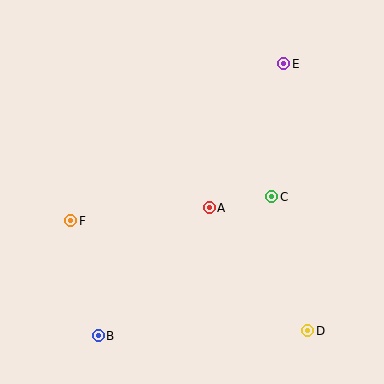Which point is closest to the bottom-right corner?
Point D is closest to the bottom-right corner.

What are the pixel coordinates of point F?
Point F is at (71, 221).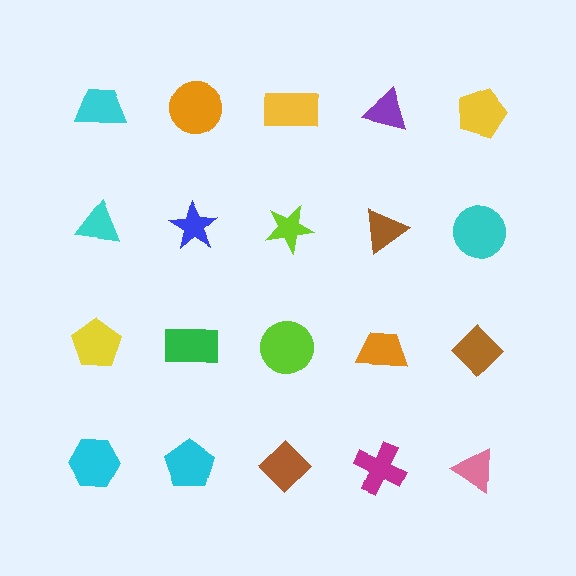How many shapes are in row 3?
5 shapes.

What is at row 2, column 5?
A cyan circle.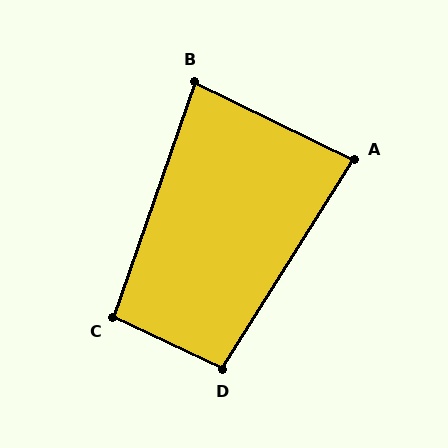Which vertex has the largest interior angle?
D, at approximately 97 degrees.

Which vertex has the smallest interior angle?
B, at approximately 83 degrees.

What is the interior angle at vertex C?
Approximately 96 degrees (obtuse).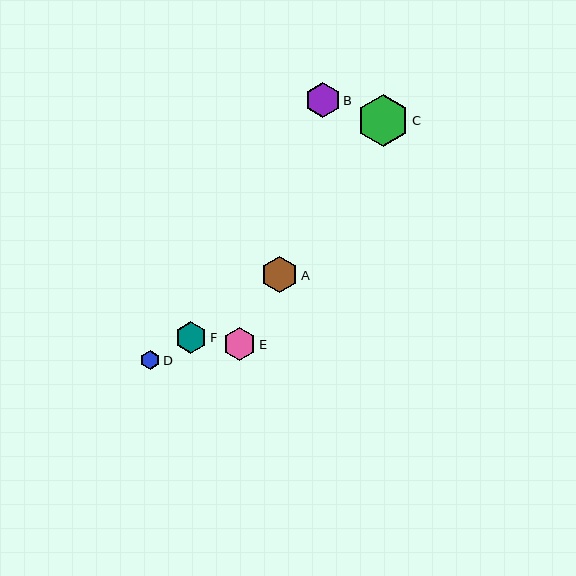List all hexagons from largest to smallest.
From largest to smallest: C, A, B, E, F, D.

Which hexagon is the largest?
Hexagon C is the largest with a size of approximately 52 pixels.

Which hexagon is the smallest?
Hexagon D is the smallest with a size of approximately 19 pixels.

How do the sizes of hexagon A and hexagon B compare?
Hexagon A and hexagon B are approximately the same size.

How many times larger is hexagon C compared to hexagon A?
Hexagon C is approximately 1.4 times the size of hexagon A.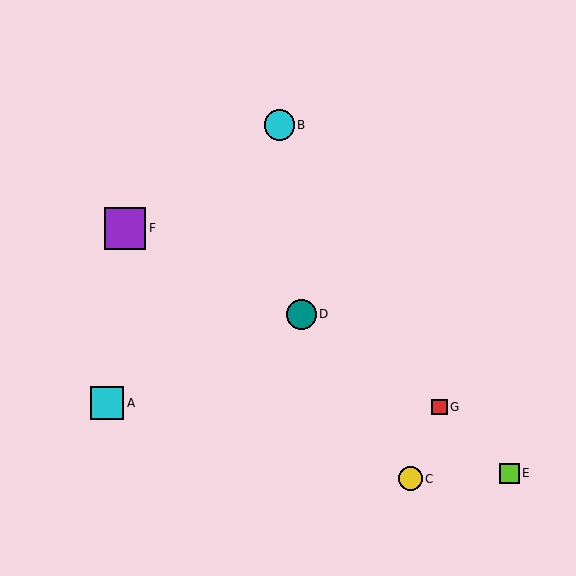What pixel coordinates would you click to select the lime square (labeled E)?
Click at (510, 473) to select the lime square E.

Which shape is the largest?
The purple square (labeled F) is the largest.